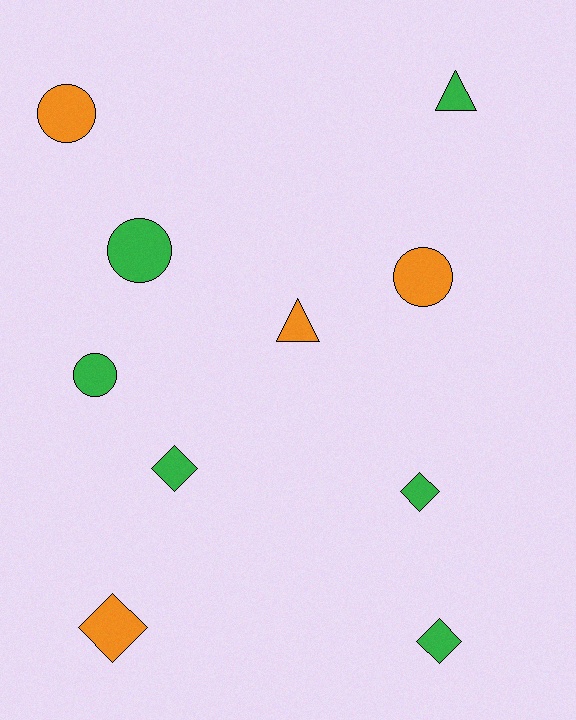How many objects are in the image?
There are 10 objects.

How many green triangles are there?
There is 1 green triangle.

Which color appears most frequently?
Green, with 6 objects.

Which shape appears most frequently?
Diamond, with 4 objects.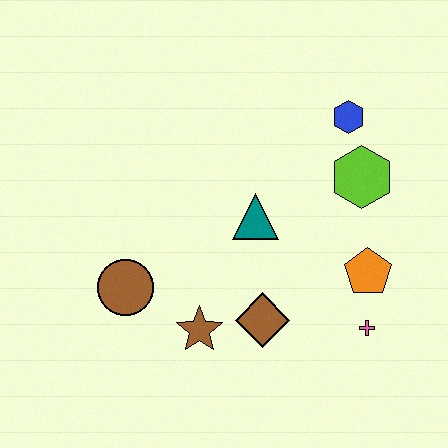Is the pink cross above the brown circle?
No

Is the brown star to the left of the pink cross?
Yes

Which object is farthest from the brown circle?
The blue hexagon is farthest from the brown circle.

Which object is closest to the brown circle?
The brown star is closest to the brown circle.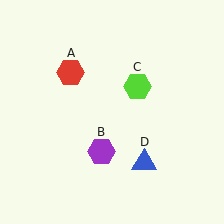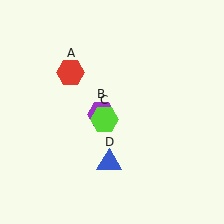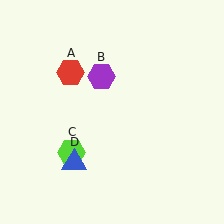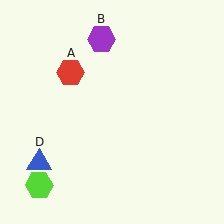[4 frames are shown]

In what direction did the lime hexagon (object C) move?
The lime hexagon (object C) moved down and to the left.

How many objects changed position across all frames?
3 objects changed position: purple hexagon (object B), lime hexagon (object C), blue triangle (object D).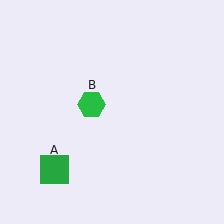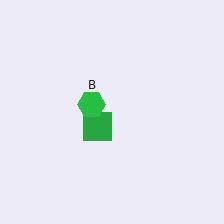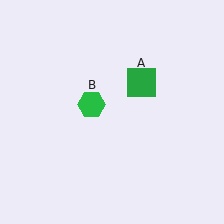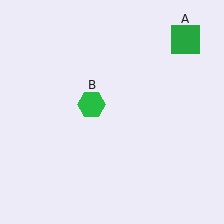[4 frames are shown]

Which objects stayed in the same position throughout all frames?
Green hexagon (object B) remained stationary.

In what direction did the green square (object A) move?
The green square (object A) moved up and to the right.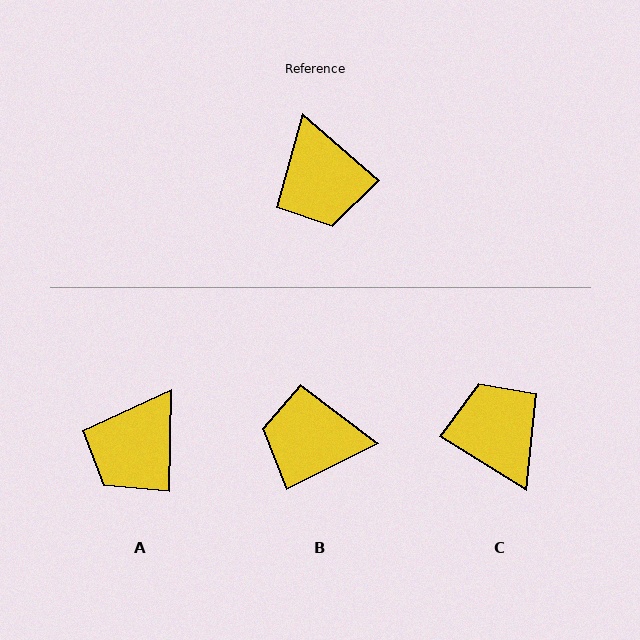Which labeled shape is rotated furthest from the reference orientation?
C, about 171 degrees away.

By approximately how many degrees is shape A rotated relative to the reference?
Approximately 50 degrees clockwise.